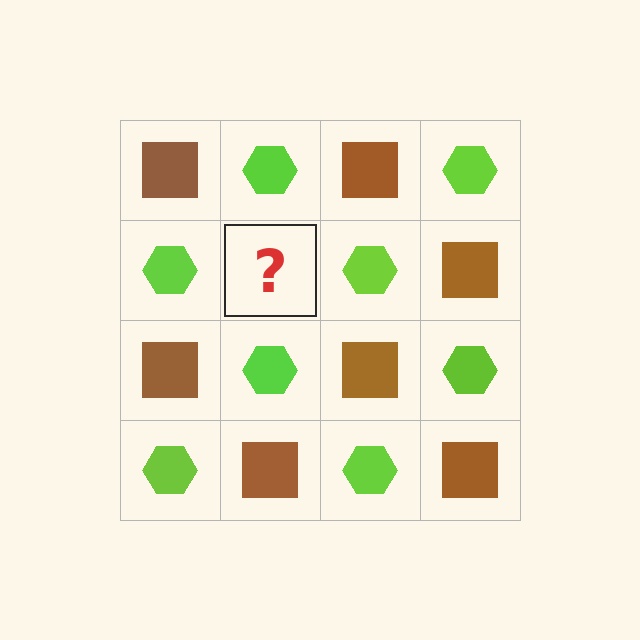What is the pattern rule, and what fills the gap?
The rule is that it alternates brown square and lime hexagon in a checkerboard pattern. The gap should be filled with a brown square.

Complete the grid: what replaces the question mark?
The question mark should be replaced with a brown square.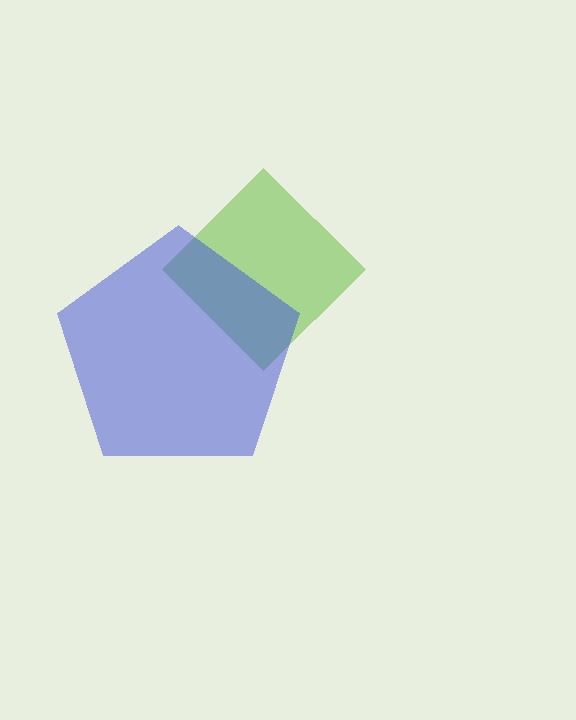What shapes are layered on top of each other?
The layered shapes are: a lime diamond, a blue pentagon.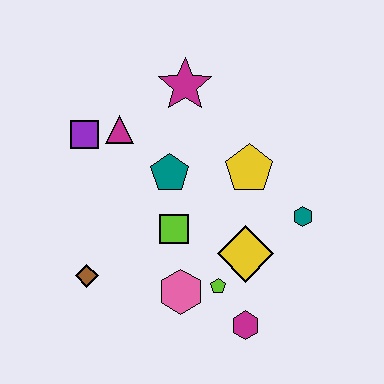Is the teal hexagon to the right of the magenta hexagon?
Yes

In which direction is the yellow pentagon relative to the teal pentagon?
The yellow pentagon is to the right of the teal pentagon.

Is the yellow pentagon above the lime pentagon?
Yes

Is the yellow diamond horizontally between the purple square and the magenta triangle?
No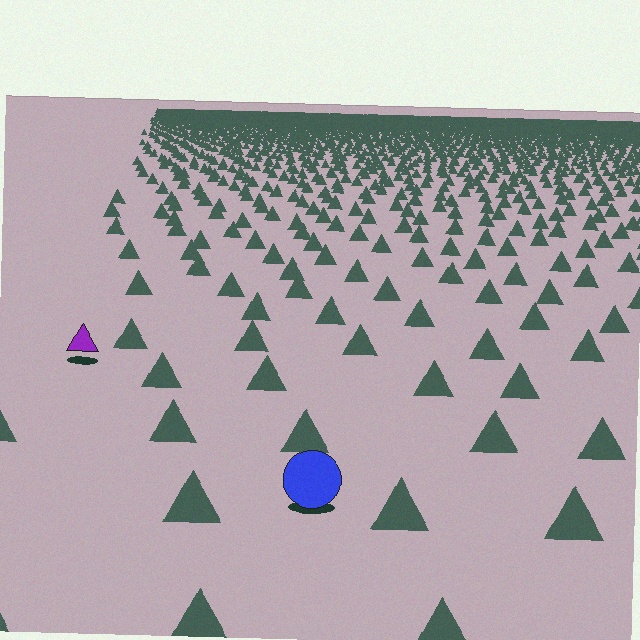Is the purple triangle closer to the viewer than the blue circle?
No. The blue circle is closer — you can tell from the texture gradient: the ground texture is coarser near it.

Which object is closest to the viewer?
The blue circle is closest. The texture marks near it are larger and more spread out.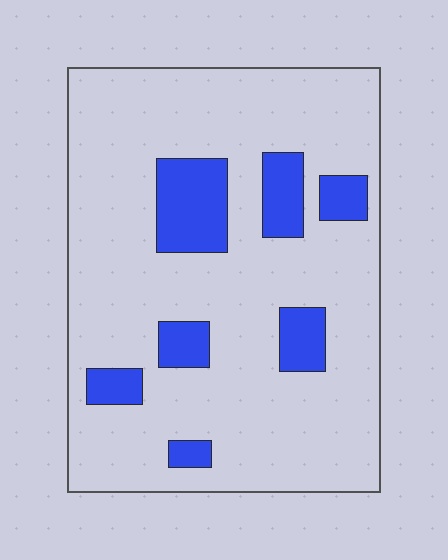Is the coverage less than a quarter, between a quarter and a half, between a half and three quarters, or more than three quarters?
Less than a quarter.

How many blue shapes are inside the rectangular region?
7.